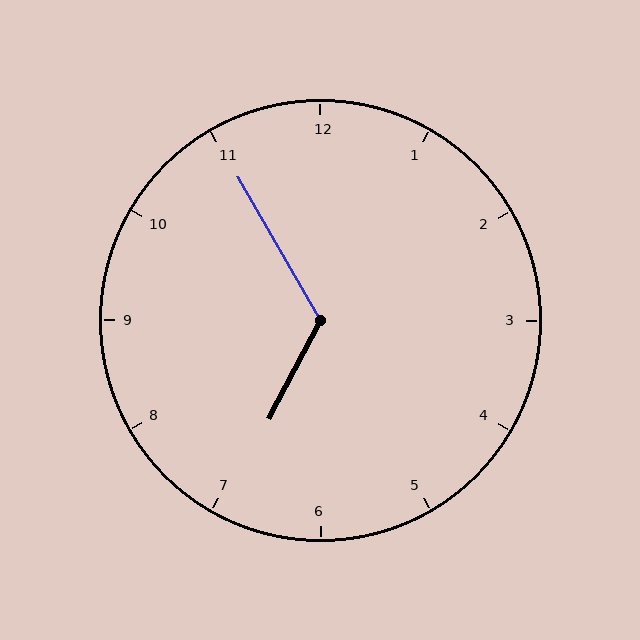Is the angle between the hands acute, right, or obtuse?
It is obtuse.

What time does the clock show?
6:55.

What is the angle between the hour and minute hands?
Approximately 122 degrees.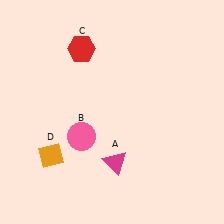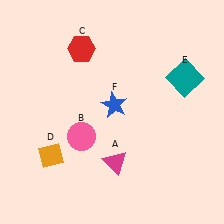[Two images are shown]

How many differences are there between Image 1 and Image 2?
There are 2 differences between the two images.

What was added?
A teal square (E), a blue star (F) were added in Image 2.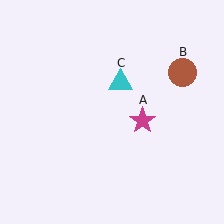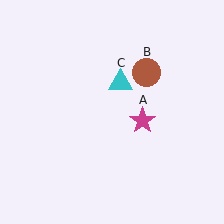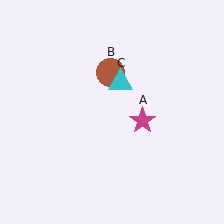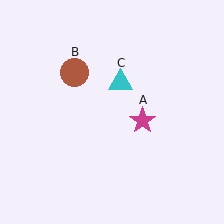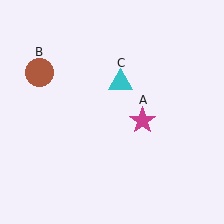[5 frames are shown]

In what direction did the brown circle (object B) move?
The brown circle (object B) moved left.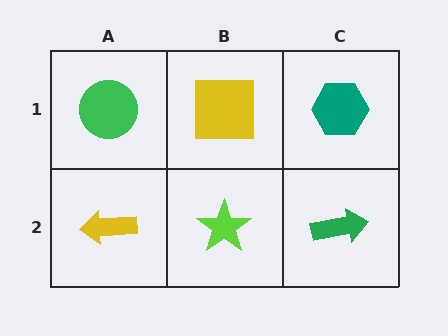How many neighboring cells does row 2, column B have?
3.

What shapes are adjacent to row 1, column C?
A green arrow (row 2, column C), a yellow square (row 1, column B).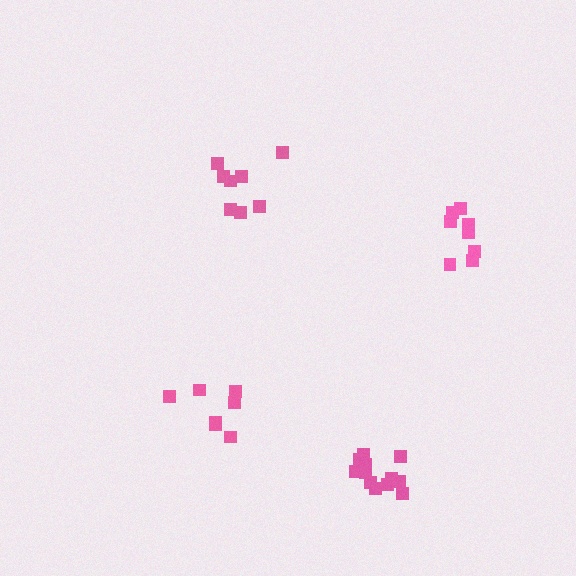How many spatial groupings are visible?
There are 4 spatial groupings.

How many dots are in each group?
Group 1: 7 dots, Group 2: 8 dots, Group 3: 12 dots, Group 4: 8 dots (35 total).